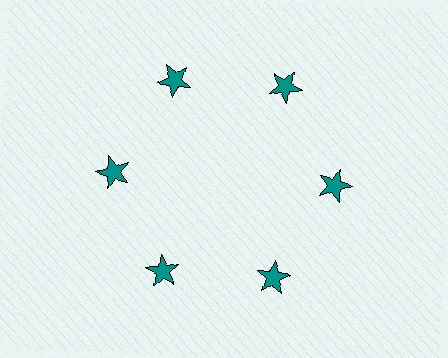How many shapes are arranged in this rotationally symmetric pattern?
There are 6 shapes, arranged in 6 groups of 1.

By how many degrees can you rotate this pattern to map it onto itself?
The pattern maps onto itself every 60 degrees of rotation.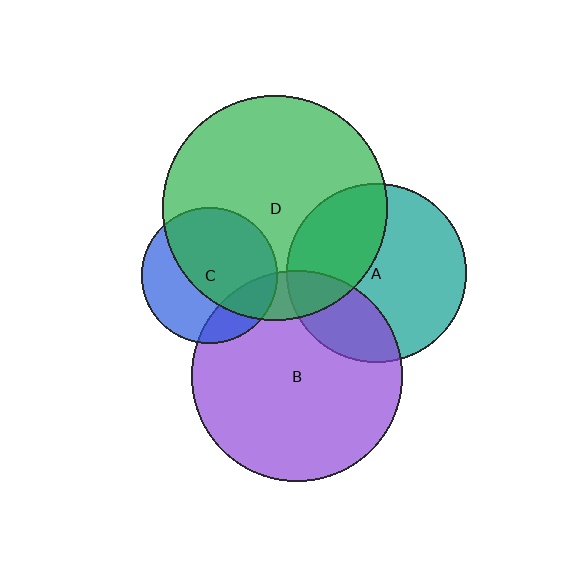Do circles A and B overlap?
Yes.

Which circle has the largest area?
Circle D (green).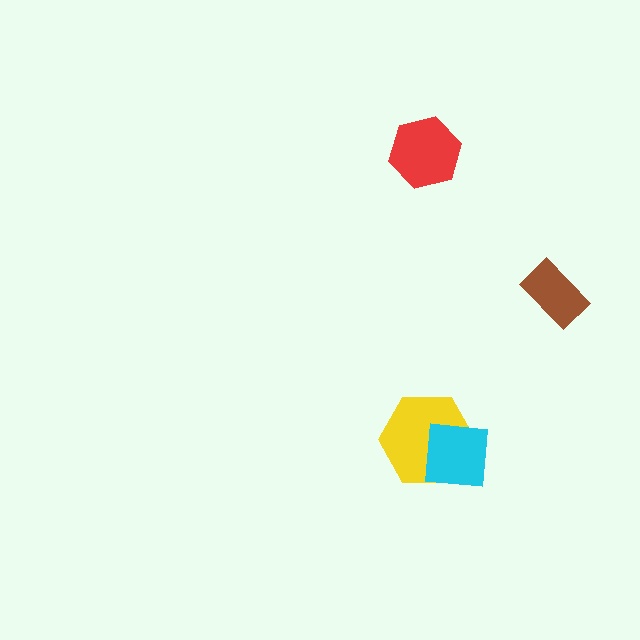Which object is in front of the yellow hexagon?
The cyan square is in front of the yellow hexagon.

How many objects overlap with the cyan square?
1 object overlaps with the cyan square.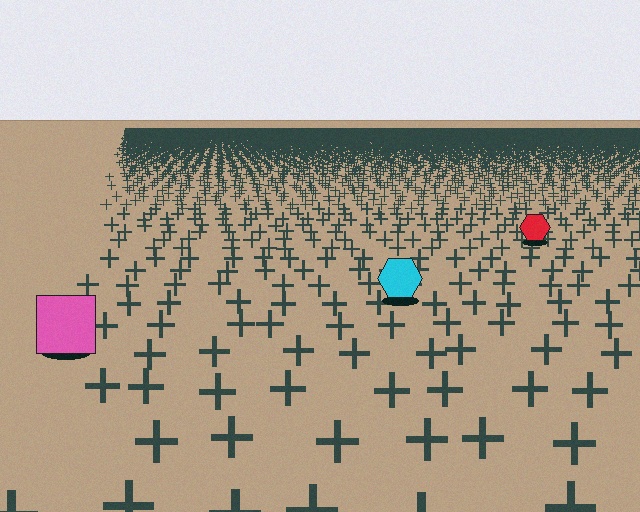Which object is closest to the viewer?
The pink square is closest. The texture marks near it are larger and more spread out.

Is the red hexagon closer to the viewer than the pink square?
No. The pink square is closer — you can tell from the texture gradient: the ground texture is coarser near it.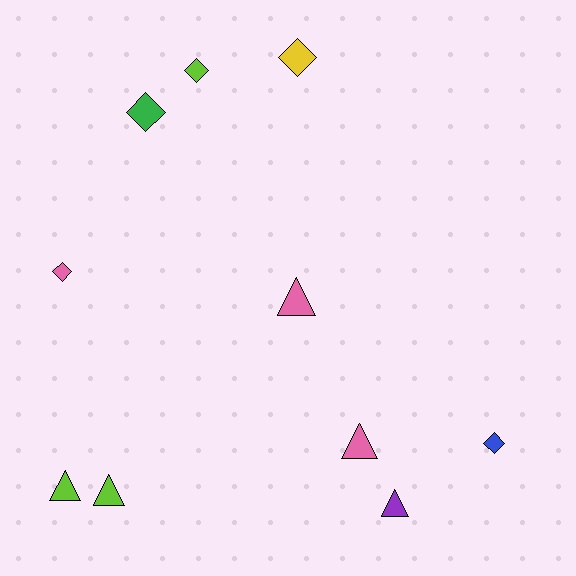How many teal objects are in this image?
There are no teal objects.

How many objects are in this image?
There are 10 objects.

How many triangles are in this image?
There are 5 triangles.